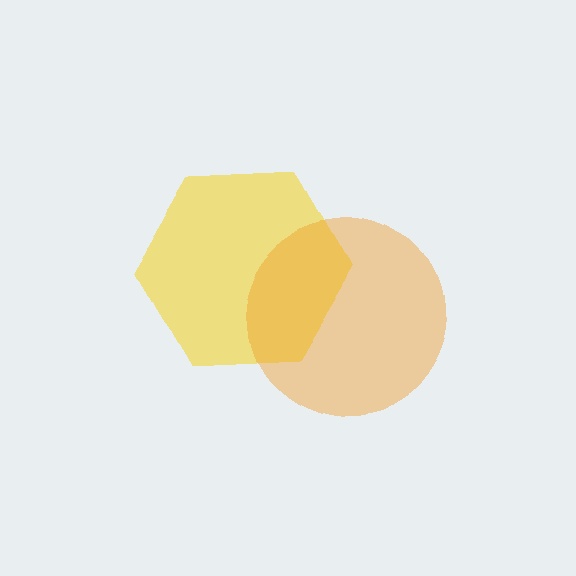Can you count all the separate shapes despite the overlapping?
Yes, there are 2 separate shapes.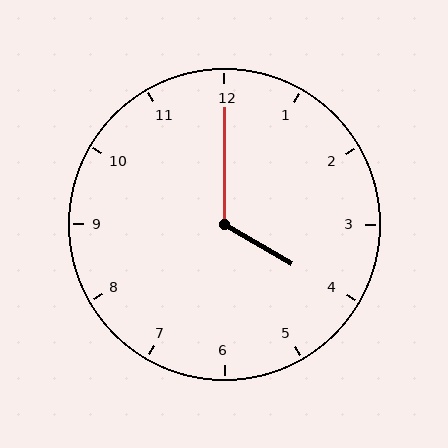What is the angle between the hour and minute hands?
Approximately 120 degrees.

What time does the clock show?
4:00.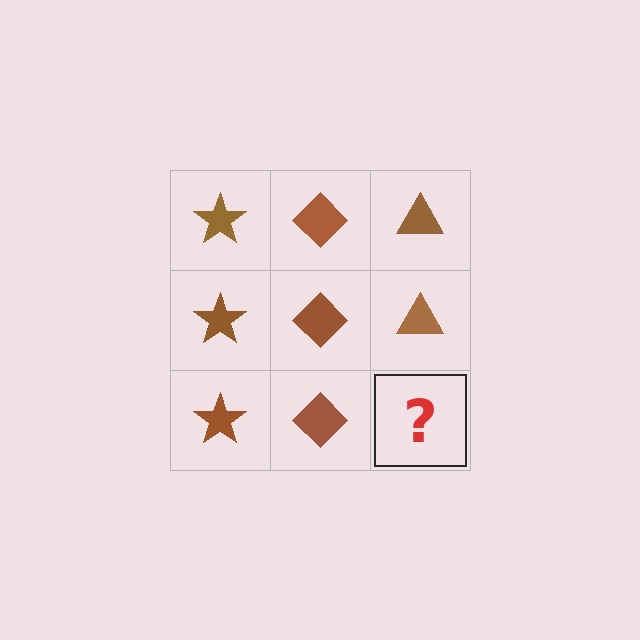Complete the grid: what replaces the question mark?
The question mark should be replaced with a brown triangle.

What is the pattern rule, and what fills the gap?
The rule is that each column has a consistent shape. The gap should be filled with a brown triangle.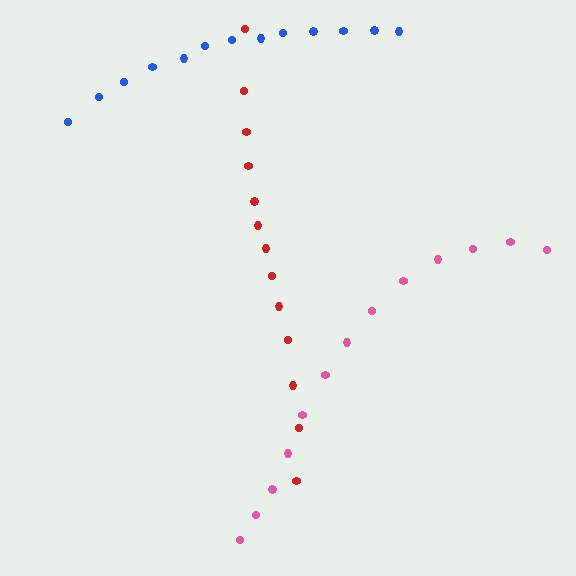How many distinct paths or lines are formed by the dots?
There are 3 distinct paths.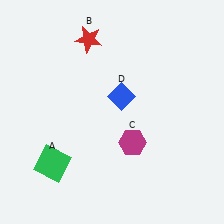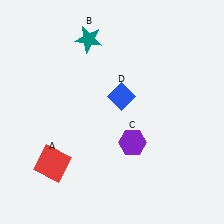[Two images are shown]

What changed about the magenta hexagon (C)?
In Image 1, C is magenta. In Image 2, it changed to purple.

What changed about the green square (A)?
In Image 1, A is green. In Image 2, it changed to red.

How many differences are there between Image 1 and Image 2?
There are 3 differences between the two images.